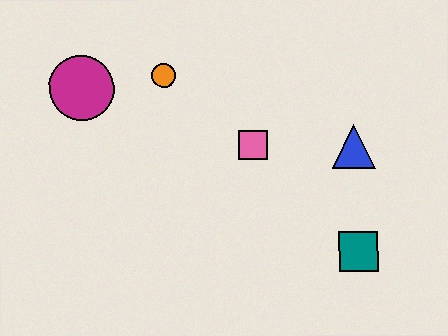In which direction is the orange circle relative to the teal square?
The orange circle is to the left of the teal square.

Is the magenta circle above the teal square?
Yes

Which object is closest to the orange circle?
The magenta circle is closest to the orange circle.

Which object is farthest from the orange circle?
The teal square is farthest from the orange circle.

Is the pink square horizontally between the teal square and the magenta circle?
Yes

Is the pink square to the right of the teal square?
No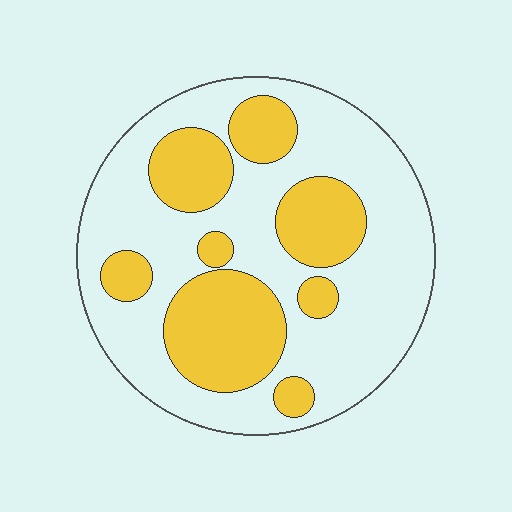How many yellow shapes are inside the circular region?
8.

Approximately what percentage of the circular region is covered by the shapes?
Approximately 35%.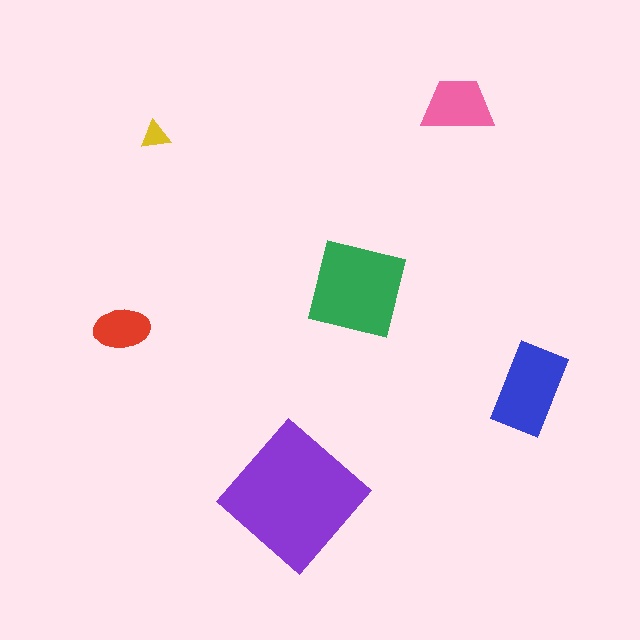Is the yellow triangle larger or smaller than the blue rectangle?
Smaller.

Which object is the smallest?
The yellow triangle.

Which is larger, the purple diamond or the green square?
The purple diamond.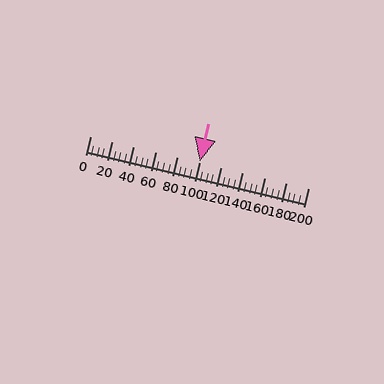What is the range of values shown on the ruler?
The ruler shows values from 0 to 200.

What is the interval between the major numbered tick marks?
The major tick marks are spaced 20 units apart.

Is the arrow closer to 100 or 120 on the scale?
The arrow is closer to 100.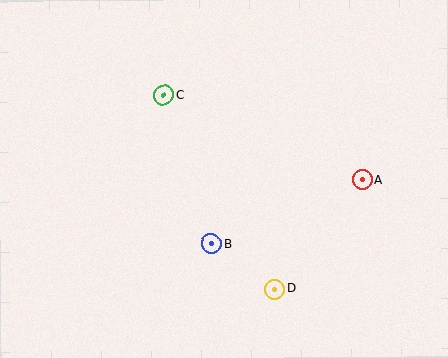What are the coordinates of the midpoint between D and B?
The midpoint between D and B is at (243, 267).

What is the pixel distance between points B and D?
The distance between B and D is 78 pixels.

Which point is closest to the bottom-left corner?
Point B is closest to the bottom-left corner.